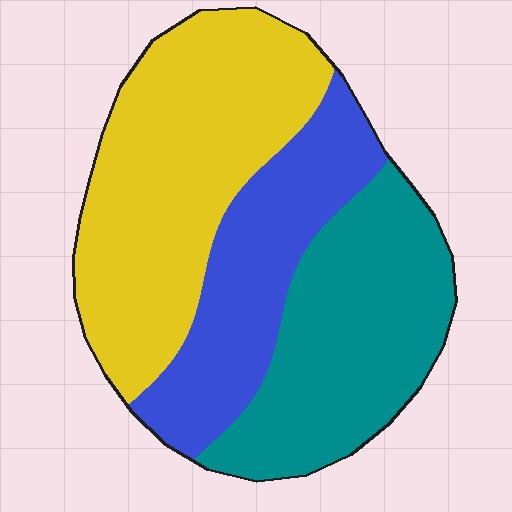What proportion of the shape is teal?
Teal covers 33% of the shape.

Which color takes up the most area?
Yellow, at roughly 40%.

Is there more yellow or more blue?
Yellow.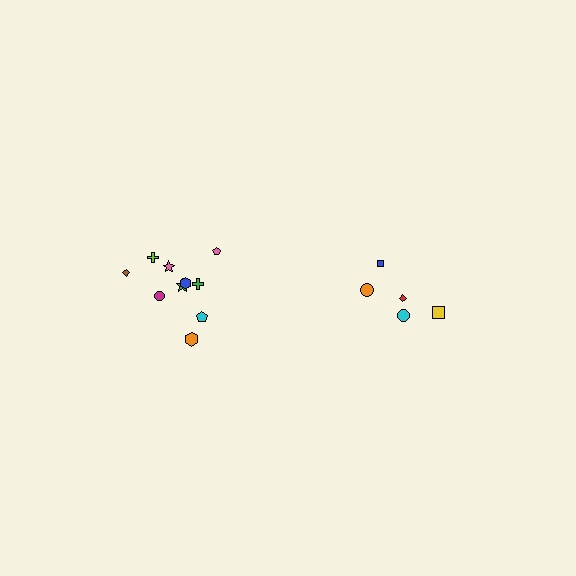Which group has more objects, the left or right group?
The left group.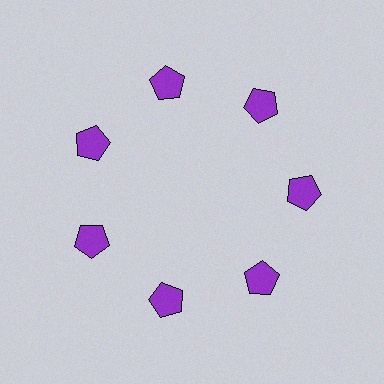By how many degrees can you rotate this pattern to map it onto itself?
The pattern maps onto itself every 51 degrees of rotation.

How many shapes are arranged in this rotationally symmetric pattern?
There are 7 shapes, arranged in 7 groups of 1.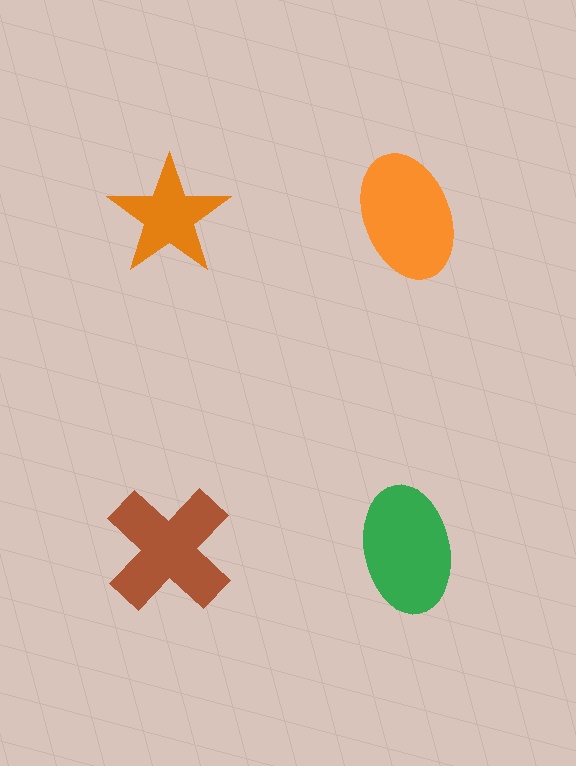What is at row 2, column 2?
A green ellipse.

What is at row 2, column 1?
A brown cross.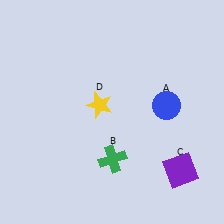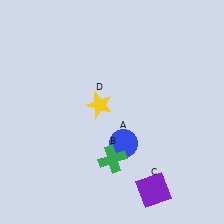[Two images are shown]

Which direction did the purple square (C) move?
The purple square (C) moved left.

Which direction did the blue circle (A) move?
The blue circle (A) moved left.